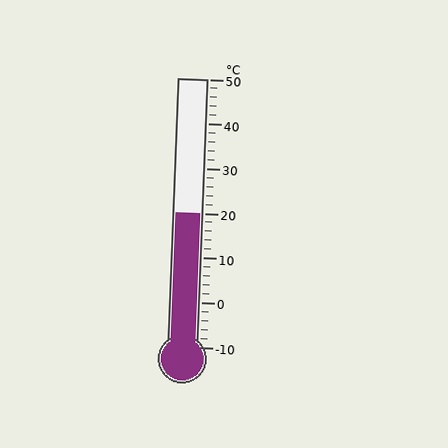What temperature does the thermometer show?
The thermometer shows approximately 20°C.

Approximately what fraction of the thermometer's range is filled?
The thermometer is filled to approximately 50% of its range.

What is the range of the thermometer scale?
The thermometer scale ranges from -10°C to 50°C.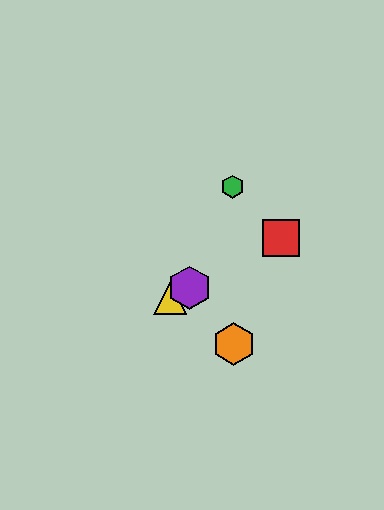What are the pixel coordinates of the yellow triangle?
The yellow triangle is at (170, 298).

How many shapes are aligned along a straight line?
4 shapes (the red square, the blue square, the yellow triangle, the purple hexagon) are aligned along a straight line.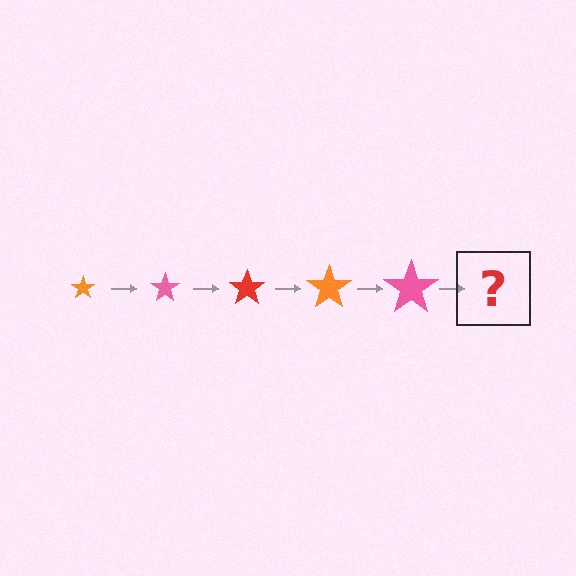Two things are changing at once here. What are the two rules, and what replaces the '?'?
The two rules are that the star grows larger each step and the color cycles through orange, pink, and red. The '?' should be a red star, larger than the previous one.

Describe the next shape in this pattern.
It should be a red star, larger than the previous one.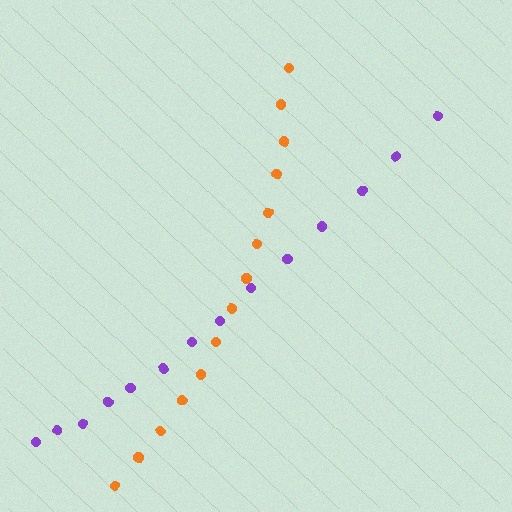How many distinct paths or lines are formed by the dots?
There are 2 distinct paths.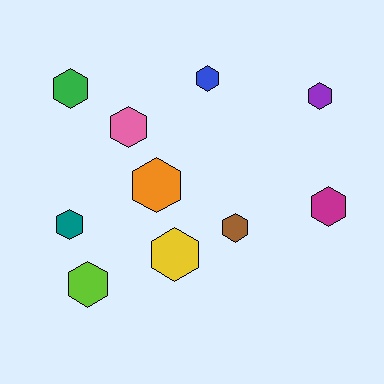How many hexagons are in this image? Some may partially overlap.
There are 10 hexagons.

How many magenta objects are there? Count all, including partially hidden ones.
There is 1 magenta object.